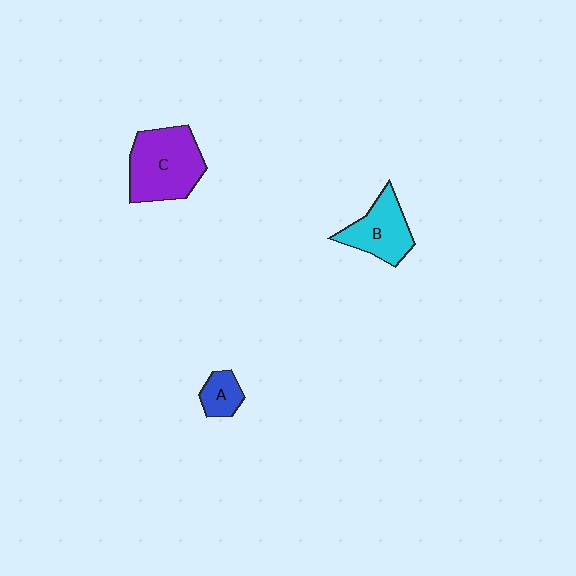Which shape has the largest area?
Shape C (purple).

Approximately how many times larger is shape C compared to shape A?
Approximately 3.1 times.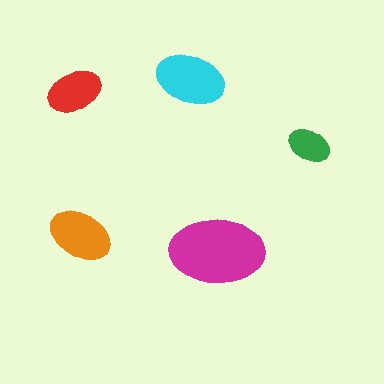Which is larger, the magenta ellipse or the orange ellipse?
The magenta one.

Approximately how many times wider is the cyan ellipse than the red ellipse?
About 1.5 times wider.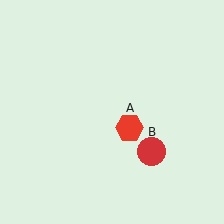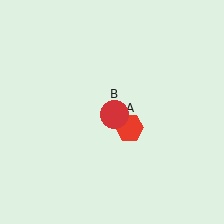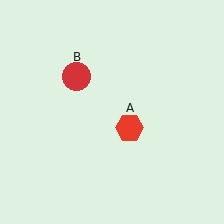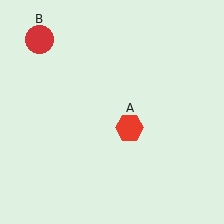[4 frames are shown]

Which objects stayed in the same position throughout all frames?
Red hexagon (object A) remained stationary.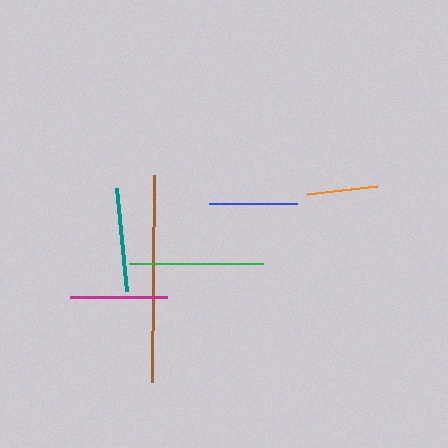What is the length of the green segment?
The green segment is approximately 134 pixels long.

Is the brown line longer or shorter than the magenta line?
The brown line is longer than the magenta line.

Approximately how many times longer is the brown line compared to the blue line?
The brown line is approximately 2.4 times the length of the blue line.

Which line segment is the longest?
The brown line is the longest at approximately 207 pixels.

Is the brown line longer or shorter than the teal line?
The brown line is longer than the teal line.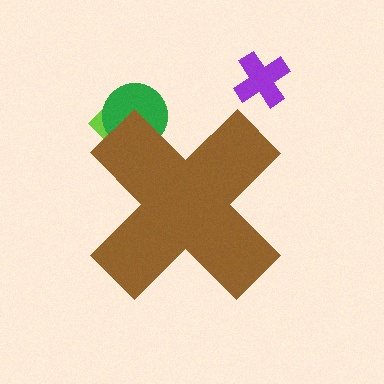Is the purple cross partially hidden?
No, the purple cross is fully visible.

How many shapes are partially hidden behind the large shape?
2 shapes are partially hidden.